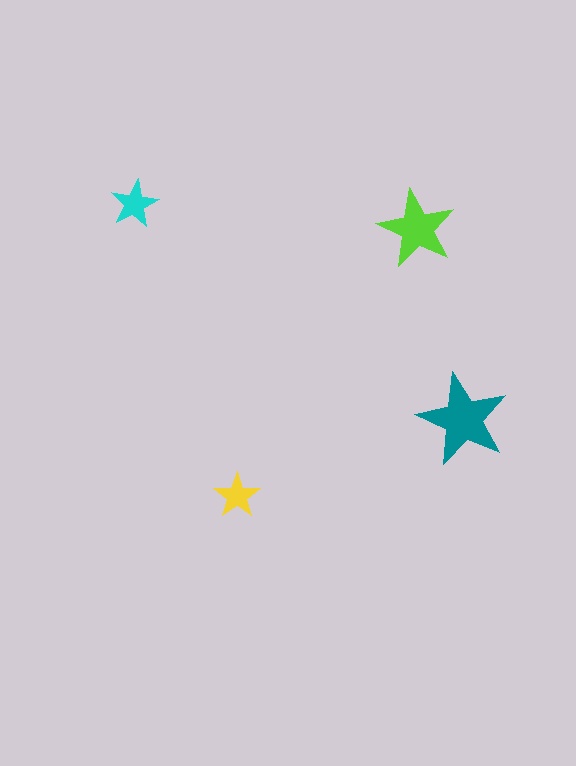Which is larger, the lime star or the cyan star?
The lime one.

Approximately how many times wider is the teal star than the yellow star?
About 2 times wider.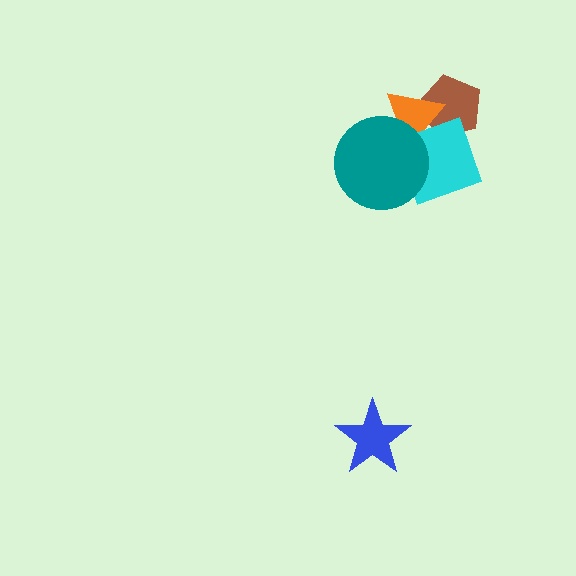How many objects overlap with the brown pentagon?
2 objects overlap with the brown pentagon.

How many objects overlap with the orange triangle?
3 objects overlap with the orange triangle.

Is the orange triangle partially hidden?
Yes, it is partially covered by another shape.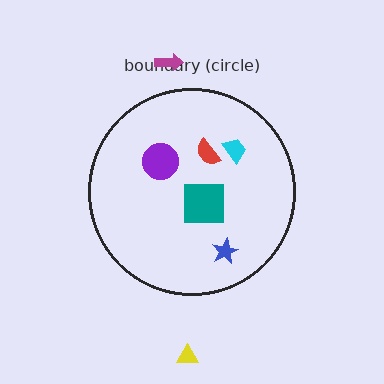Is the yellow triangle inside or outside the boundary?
Outside.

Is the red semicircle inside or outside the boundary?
Inside.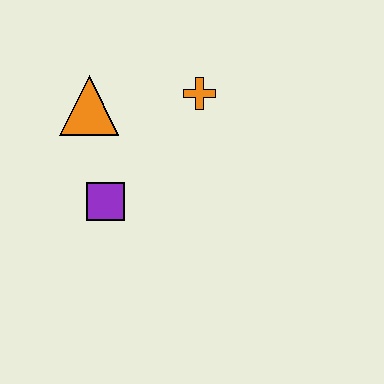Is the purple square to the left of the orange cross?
Yes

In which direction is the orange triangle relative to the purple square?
The orange triangle is above the purple square.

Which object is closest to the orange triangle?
The purple square is closest to the orange triangle.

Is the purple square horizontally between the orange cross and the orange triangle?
Yes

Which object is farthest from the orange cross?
The purple square is farthest from the orange cross.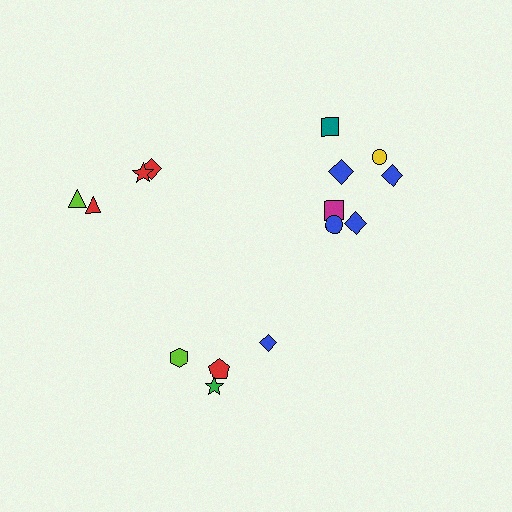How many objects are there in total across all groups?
There are 15 objects.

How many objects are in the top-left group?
There are 4 objects.